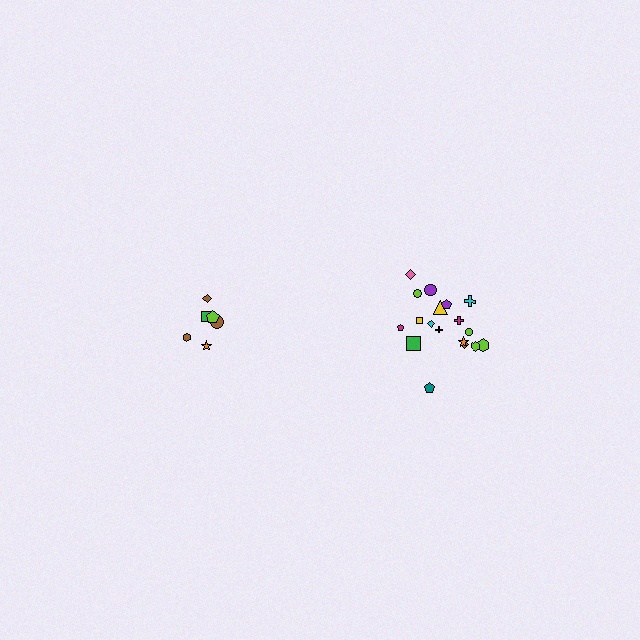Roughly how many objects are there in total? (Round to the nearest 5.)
Roughly 25 objects in total.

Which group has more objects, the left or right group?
The right group.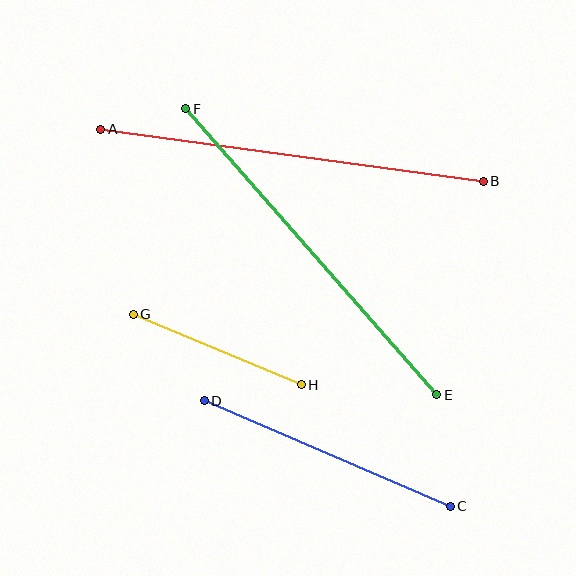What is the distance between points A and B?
The distance is approximately 386 pixels.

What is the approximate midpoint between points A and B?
The midpoint is at approximately (292, 155) pixels.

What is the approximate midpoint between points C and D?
The midpoint is at approximately (327, 453) pixels.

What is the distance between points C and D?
The distance is approximately 267 pixels.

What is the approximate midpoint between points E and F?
The midpoint is at approximately (311, 252) pixels.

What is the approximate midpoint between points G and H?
The midpoint is at approximately (217, 350) pixels.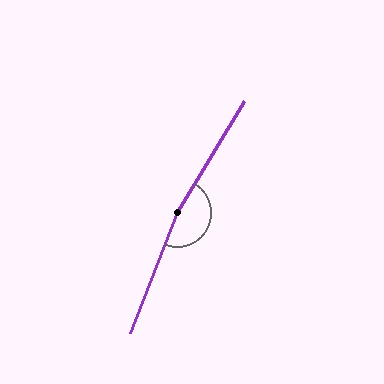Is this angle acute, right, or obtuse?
It is obtuse.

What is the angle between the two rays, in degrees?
Approximately 170 degrees.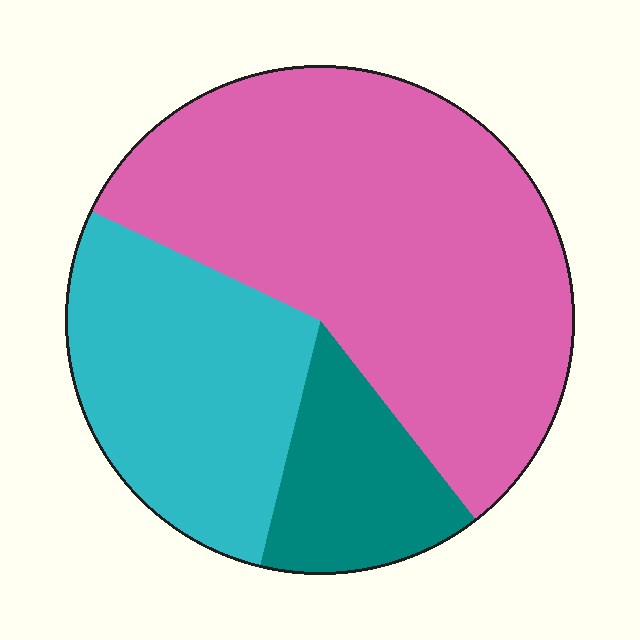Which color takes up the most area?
Pink, at roughly 55%.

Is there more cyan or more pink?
Pink.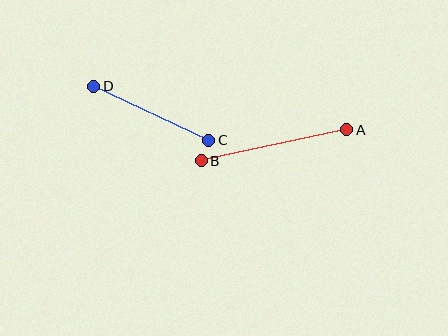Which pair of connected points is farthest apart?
Points A and B are farthest apart.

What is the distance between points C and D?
The distance is approximately 127 pixels.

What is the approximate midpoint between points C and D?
The midpoint is at approximately (151, 113) pixels.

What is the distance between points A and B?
The distance is approximately 149 pixels.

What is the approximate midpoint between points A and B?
The midpoint is at approximately (274, 145) pixels.